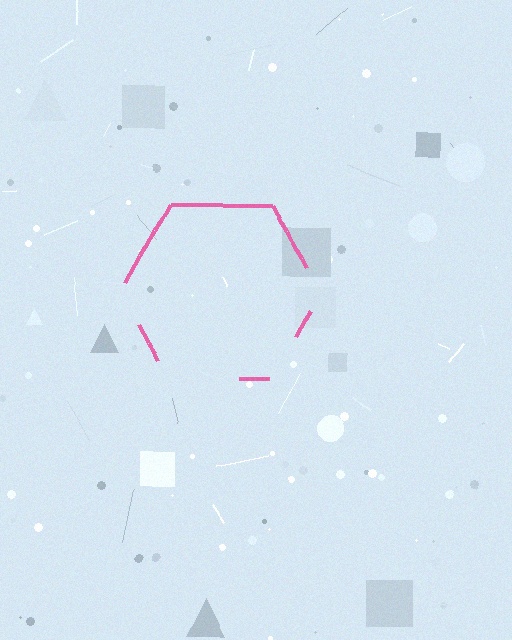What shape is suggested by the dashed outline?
The dashed outline suggests a hexagon.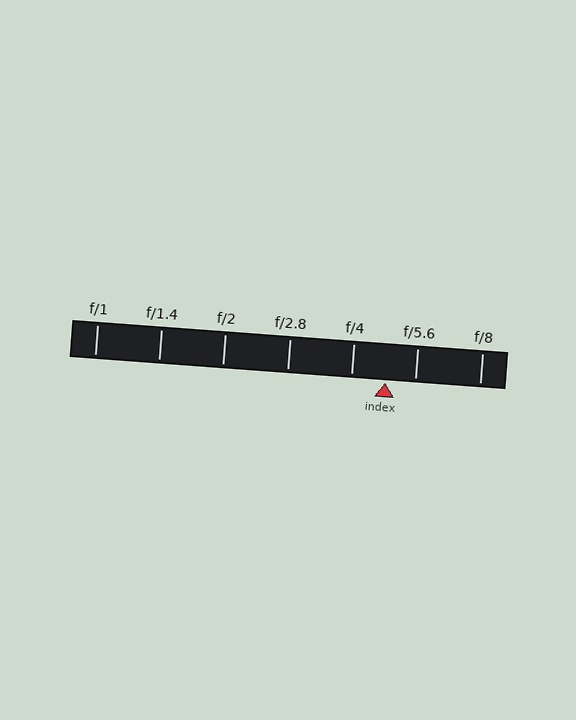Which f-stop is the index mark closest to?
The index mark is closest to f/5.6.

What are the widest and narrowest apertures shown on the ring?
The widest aperture shown is f/1 and the narrowest is f/8.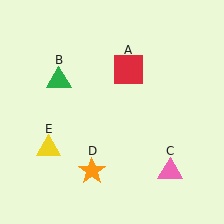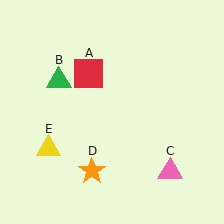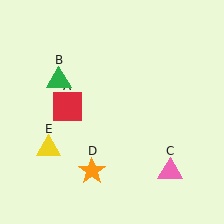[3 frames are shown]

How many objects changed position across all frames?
1 object changed position: red square (object A).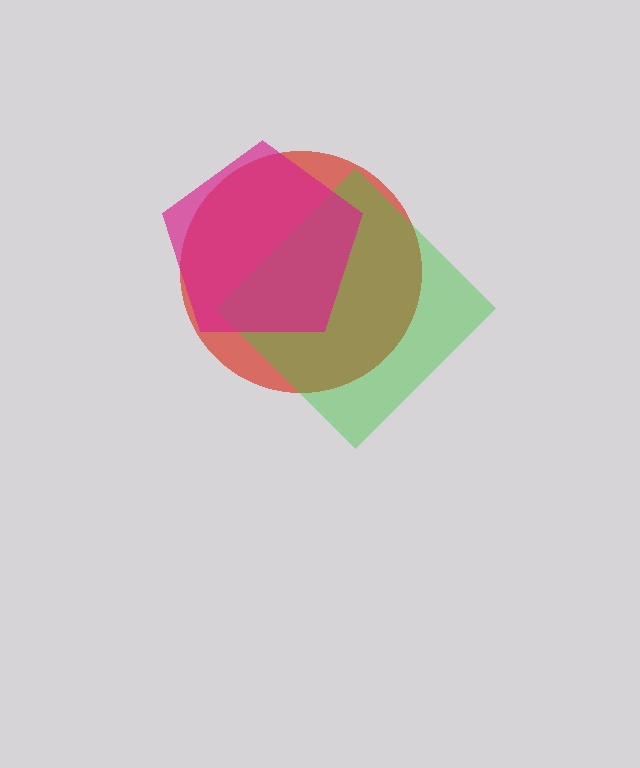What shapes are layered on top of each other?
The layered shapes are: a red circle, a green diamond, a magenta pentagon.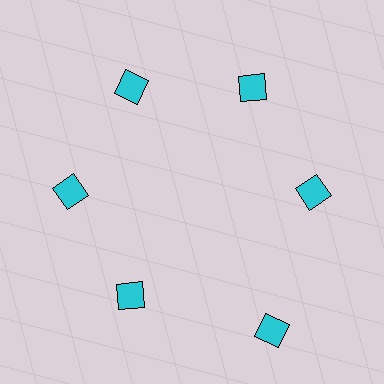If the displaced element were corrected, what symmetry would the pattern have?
It would have 6-fold rotational symmetry — the pattern would map onto itself every 60 degrees.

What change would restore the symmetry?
The symmetry would be restored by moving it inward, back onto the ring so that all 6 diamonds sit at equal angles and equal distance from the center.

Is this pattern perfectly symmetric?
No. The 6 cyan diamonds are arranged in a ring, but one element near the 5 o'clock position is pushed outward from the center, breaking the 6-fold rotational symmetry.